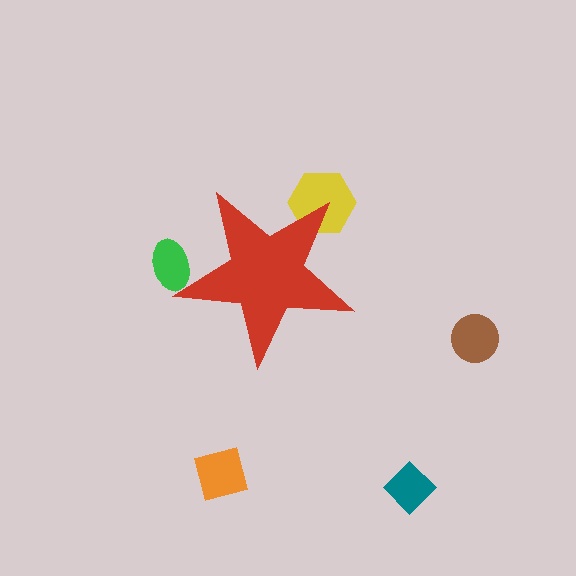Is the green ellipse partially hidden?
Yes, the green ellipse is partially hidden behind the red star.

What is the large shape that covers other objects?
A red star.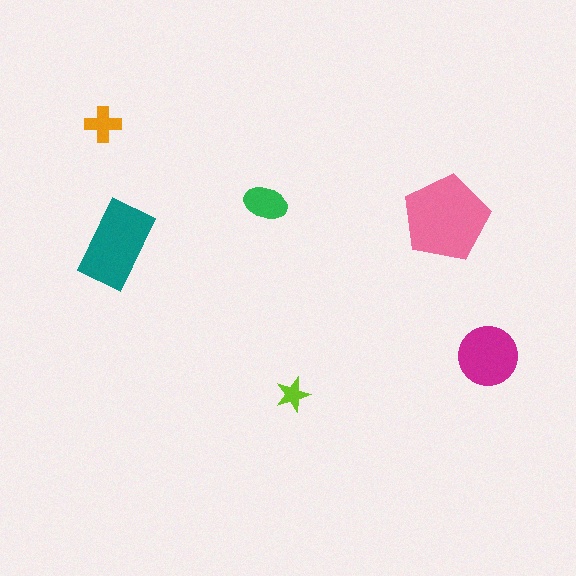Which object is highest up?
The orange cross is topmost.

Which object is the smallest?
The lime star.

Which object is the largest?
The pink pentagon.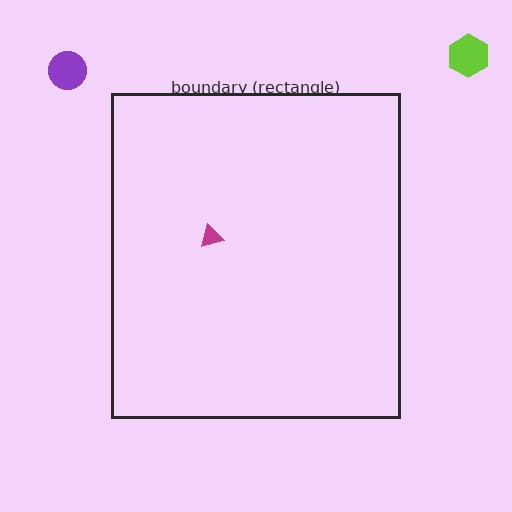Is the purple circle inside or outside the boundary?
Outside.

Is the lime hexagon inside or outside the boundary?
Outside.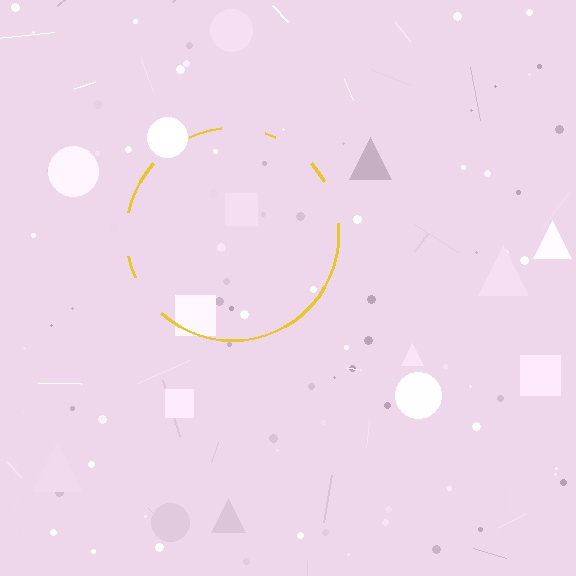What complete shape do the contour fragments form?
The contour fragments form a circle.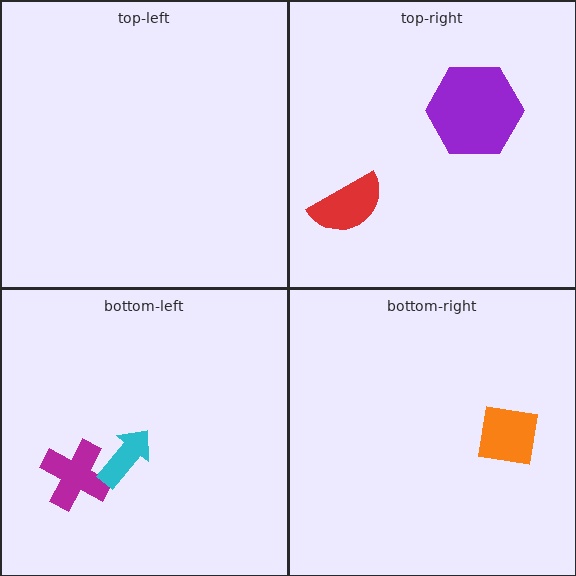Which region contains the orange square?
The bottom-right region.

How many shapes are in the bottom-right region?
1.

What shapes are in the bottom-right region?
The orange square.